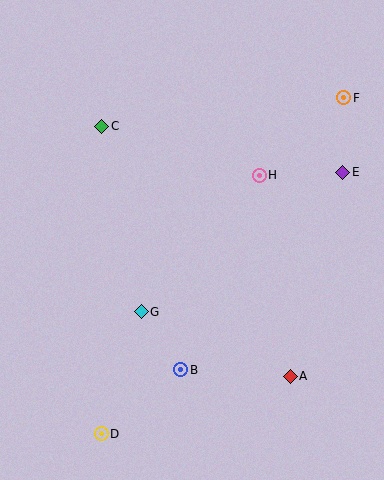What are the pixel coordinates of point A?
Point A is at (290, 376).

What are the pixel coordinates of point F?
Point F is at (344, 98).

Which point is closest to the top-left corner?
Point C is closest to the top-left corner.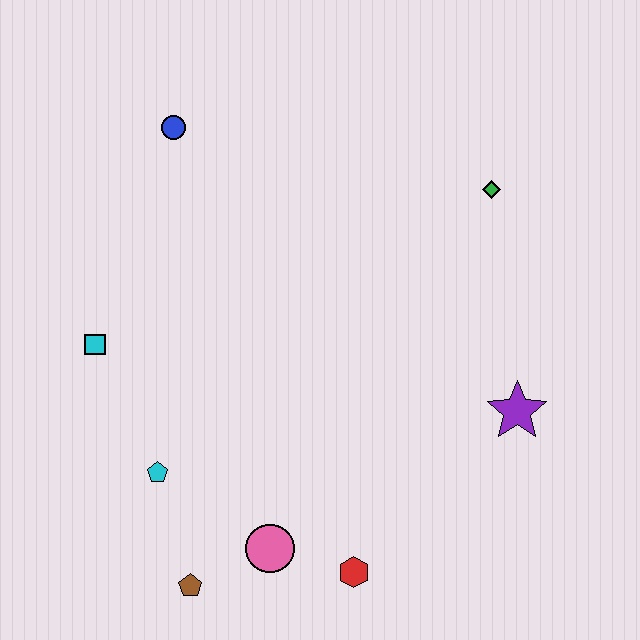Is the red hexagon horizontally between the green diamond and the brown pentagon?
Yes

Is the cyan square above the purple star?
Yes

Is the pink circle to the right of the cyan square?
Yes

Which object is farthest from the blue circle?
The red hexagon is farthest from the blue circle.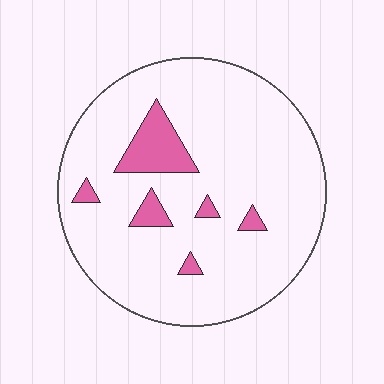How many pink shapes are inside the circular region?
6.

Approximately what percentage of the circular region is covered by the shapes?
Approximately 10%.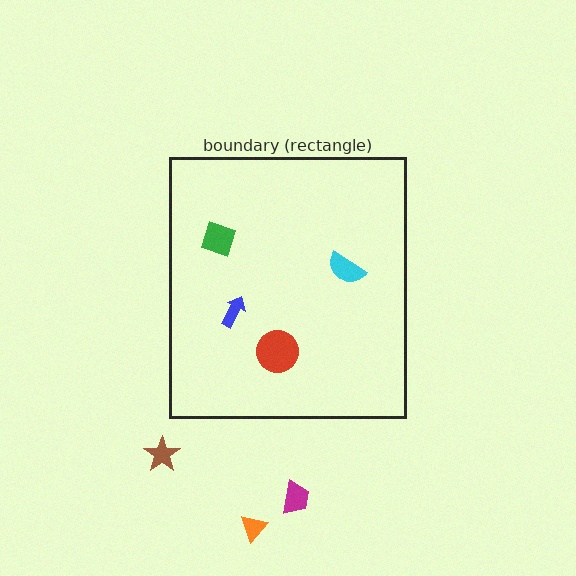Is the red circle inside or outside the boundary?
Inside.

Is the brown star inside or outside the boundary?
Outside.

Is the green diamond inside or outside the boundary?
Inside.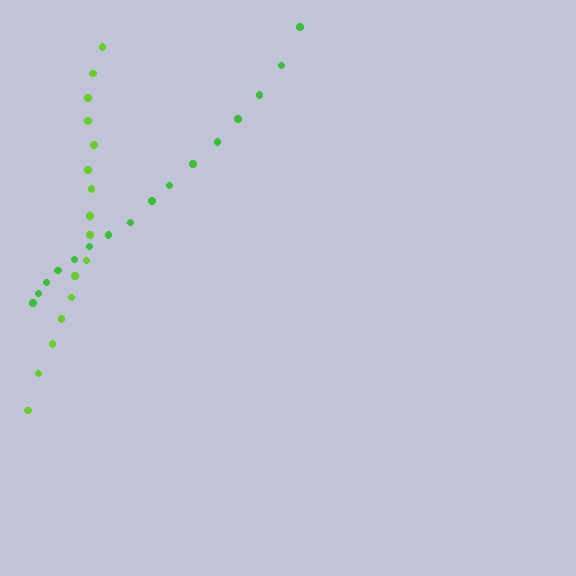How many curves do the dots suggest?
There are 2 distinct paths.